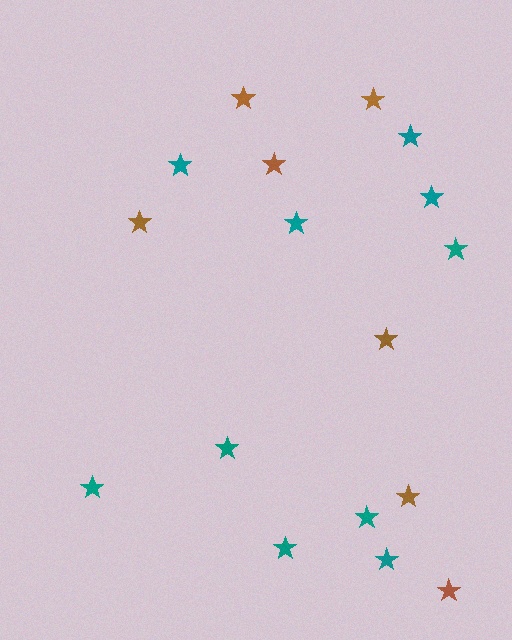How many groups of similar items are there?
There are 2 groups: one group of teal stars (10) and one group of brown stars (7).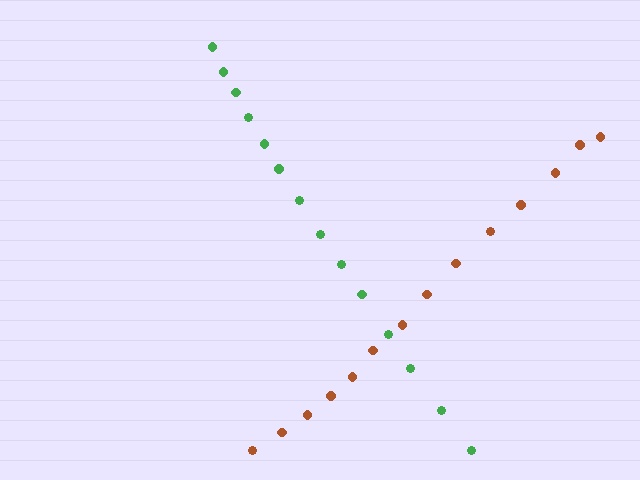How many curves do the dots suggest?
There are 2 distinct paths.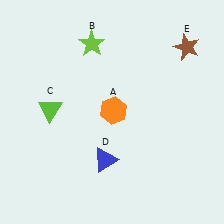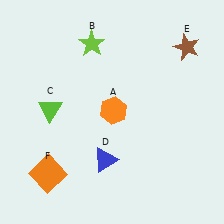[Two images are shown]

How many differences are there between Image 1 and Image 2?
There is 1 difference between the two images.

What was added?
An orange square (F) was added in Image 2.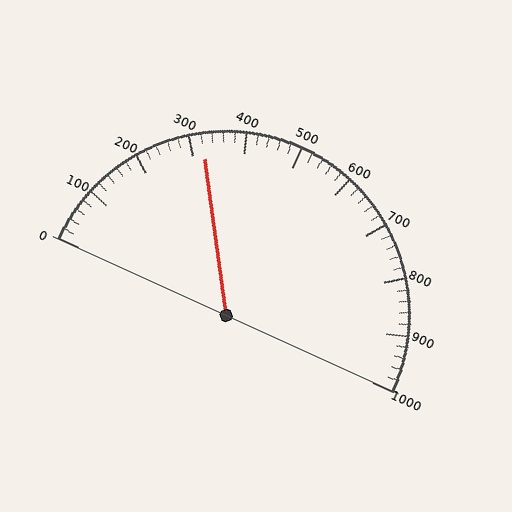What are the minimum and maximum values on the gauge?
The gauge ranges from 0 to 1000.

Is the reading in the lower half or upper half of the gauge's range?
The reading is in the lower half of the range (0 to 1000).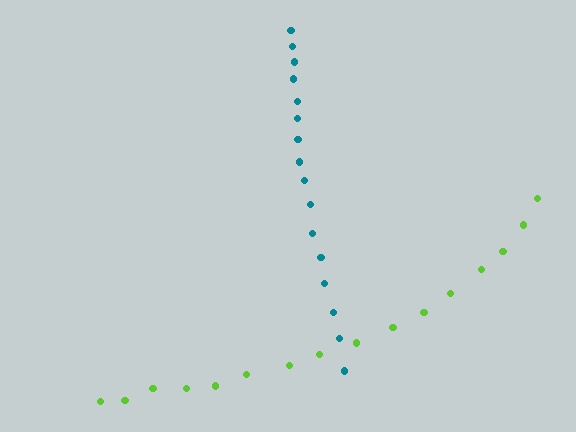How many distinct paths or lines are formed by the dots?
There are 2 distinct paths.